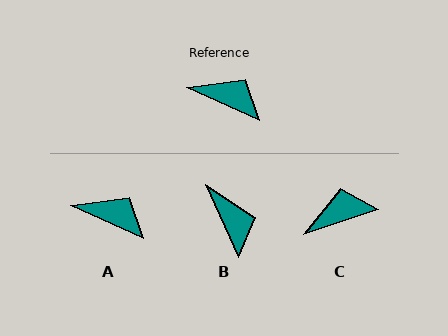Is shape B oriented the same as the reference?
No, it is off by about 41 degrees.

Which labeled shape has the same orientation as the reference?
A.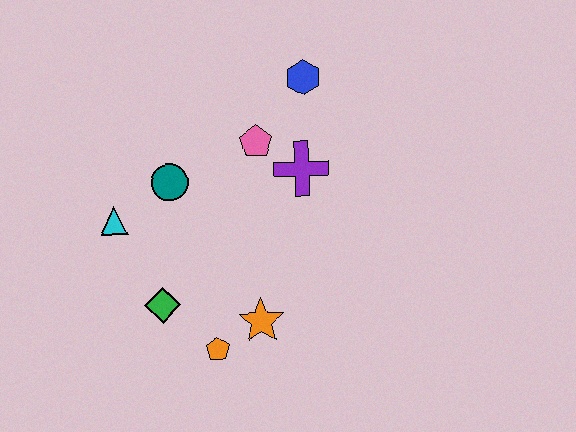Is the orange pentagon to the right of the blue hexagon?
No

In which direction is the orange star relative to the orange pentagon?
The orange star is to the right of the orange pentagon.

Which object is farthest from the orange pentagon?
The blue hexagon is farthest from the orange pentagon.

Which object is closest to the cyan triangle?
The teal circle is closest to the cyan triangle.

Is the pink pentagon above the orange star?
Yes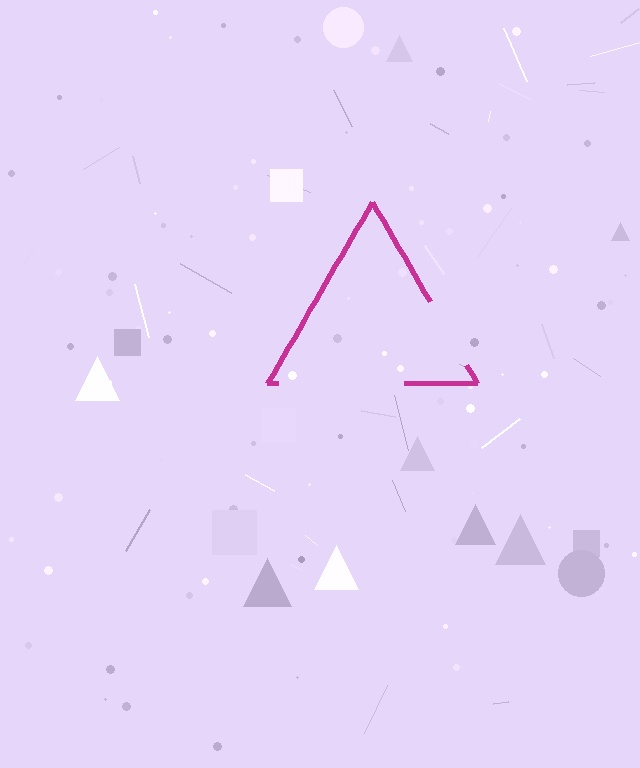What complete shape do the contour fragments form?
The contour fragments form a triangle.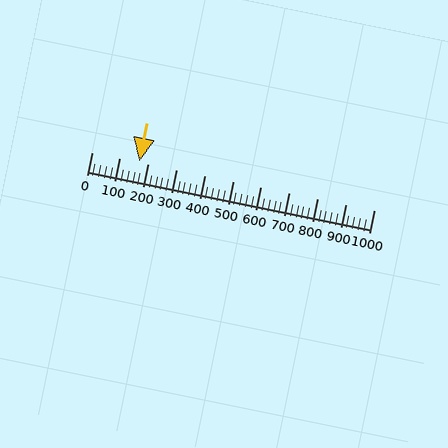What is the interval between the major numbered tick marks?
The major tick marks are spaced 100 units apart.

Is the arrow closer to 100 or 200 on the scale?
The arrow is closer to 200.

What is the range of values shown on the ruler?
The ruler shows values from 0 to 1000.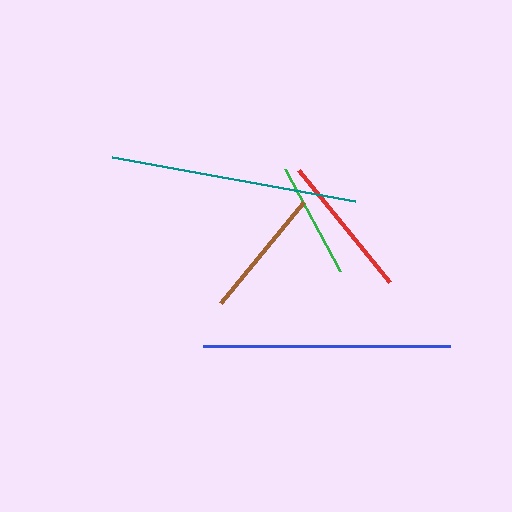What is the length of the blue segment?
The blue segment is approximately 247 pixels long.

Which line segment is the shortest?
The green line is the shortest at approximately 116 pixels.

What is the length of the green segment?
The green segment is approximately 116 pixels long.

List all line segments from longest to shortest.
From longest to shortest: blue, teal, red, brown, green.